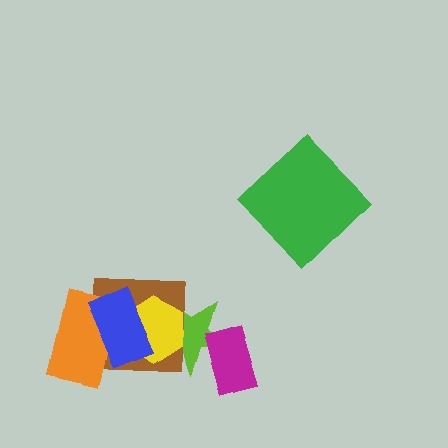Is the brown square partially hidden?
Yes, it is partially covered by another shape.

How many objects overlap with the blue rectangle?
3 objects overlap with the blue rectangle.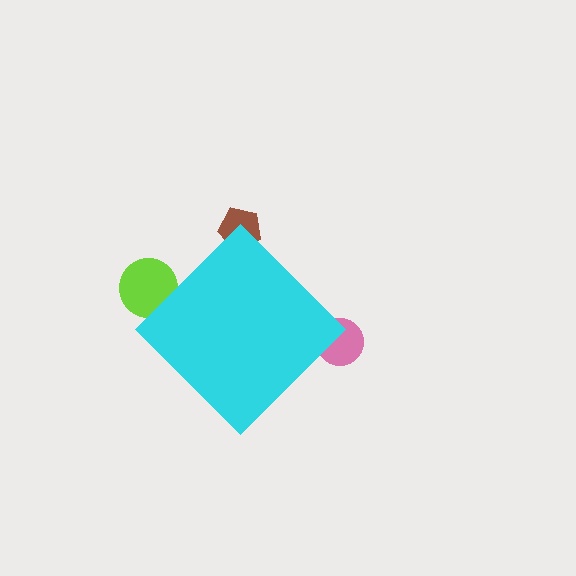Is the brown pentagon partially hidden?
Yes, the brown pentagon is partially hidden behind the cyan diamond.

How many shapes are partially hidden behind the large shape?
3 shapes are partially hidden.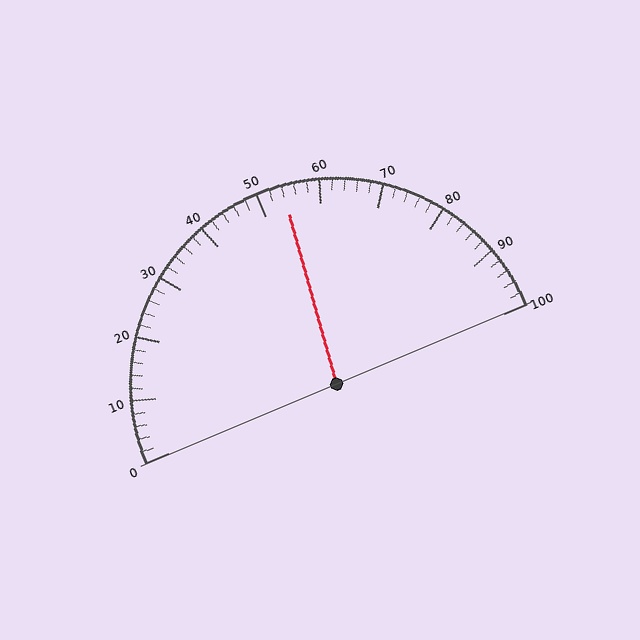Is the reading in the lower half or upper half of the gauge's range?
The reading is in the upper half of the range (0 to 100).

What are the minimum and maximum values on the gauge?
The gauge ranges from 0 to 100.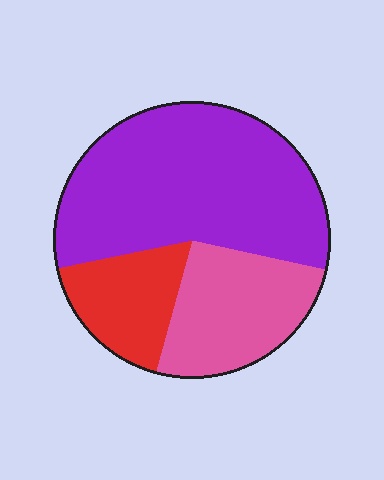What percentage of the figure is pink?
Pink takes up about one quarter (1/4) of the figure.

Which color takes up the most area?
Purple, at roughly 55%.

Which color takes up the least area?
Red, at roughly 15%.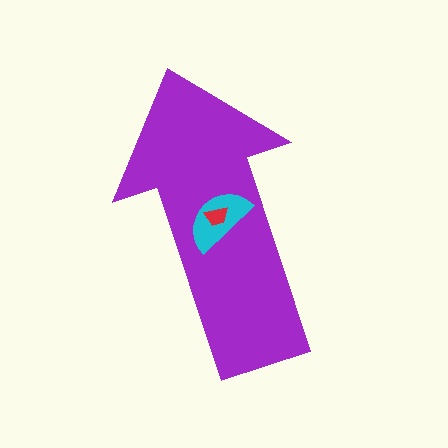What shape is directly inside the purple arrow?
The cyan semicircle.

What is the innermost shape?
The red trapezoid.